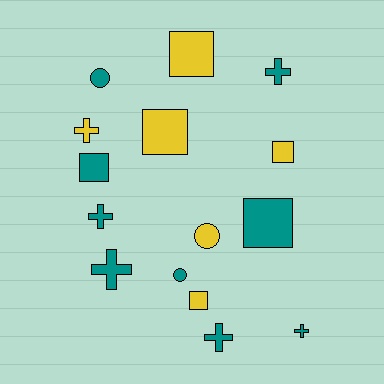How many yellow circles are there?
There is 1 yellow circle.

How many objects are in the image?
There are 15 objects.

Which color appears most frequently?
Teal, with 9 objects.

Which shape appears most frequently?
Square, with 6 objects.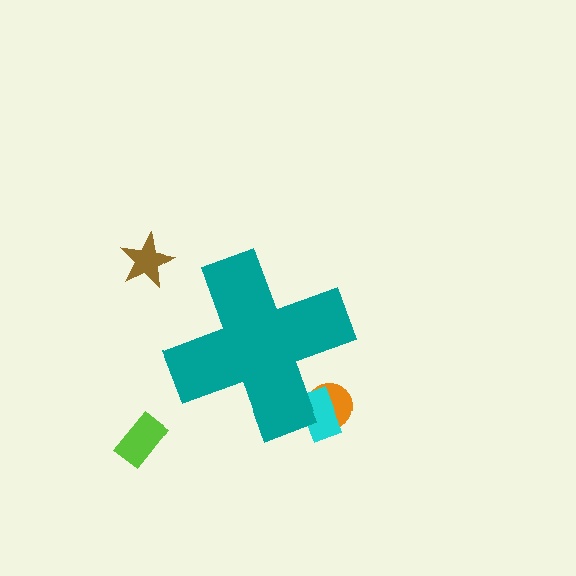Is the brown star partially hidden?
No, the brown star is fully visible.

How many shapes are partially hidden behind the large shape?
2 shapes are partially hidden.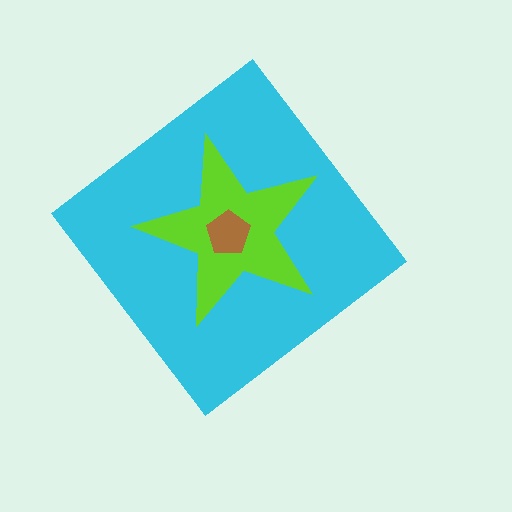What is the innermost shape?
The brown pentagon.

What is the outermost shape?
The cyan diamond.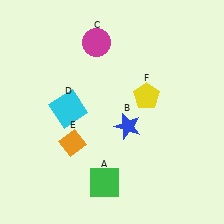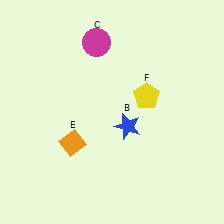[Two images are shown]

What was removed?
The green square (A), the cyan square (D) were removed in Image 2.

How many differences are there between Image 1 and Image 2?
There are 2 differences between the two images.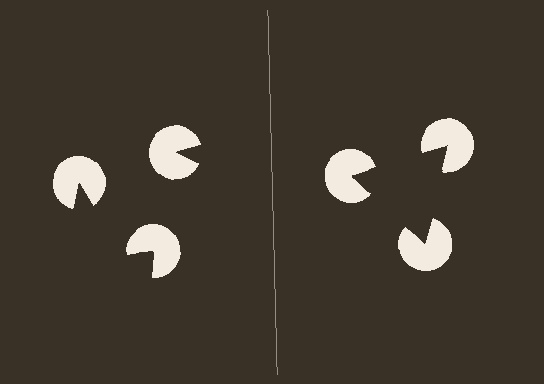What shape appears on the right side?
An illusory triangle.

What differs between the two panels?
The pac-man discs are positioned identically on both sides; only the wedge orientations differ. On the right they align to a triangle; on the left they are misaligned.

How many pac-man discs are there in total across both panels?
6 — 3 on each side.